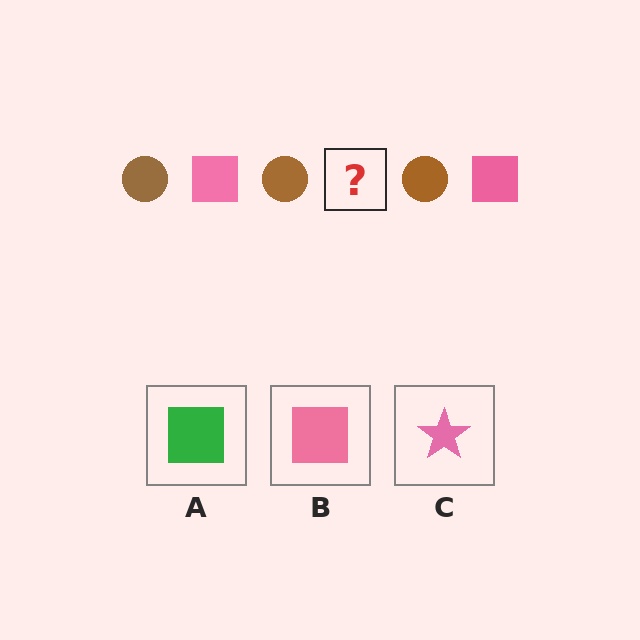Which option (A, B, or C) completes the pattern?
B.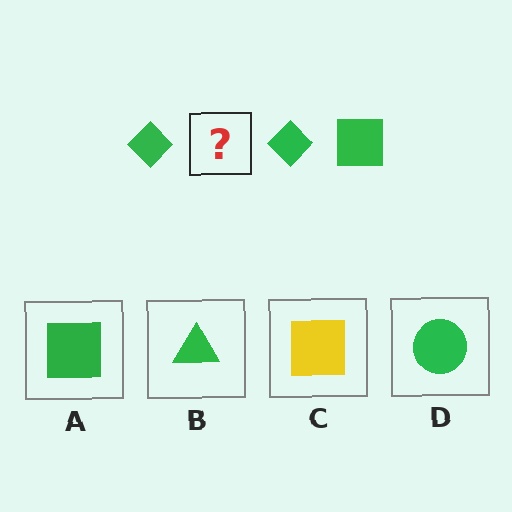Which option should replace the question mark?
Option A.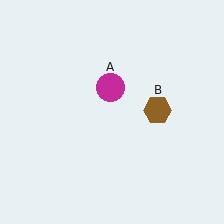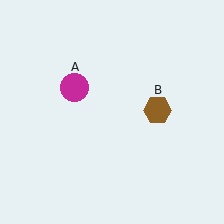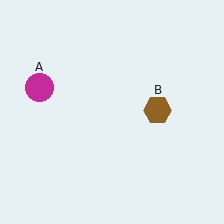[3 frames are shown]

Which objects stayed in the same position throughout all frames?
Brown hexagon (object B) remained stationary.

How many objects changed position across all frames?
1 object changed position: magenta circle (object A).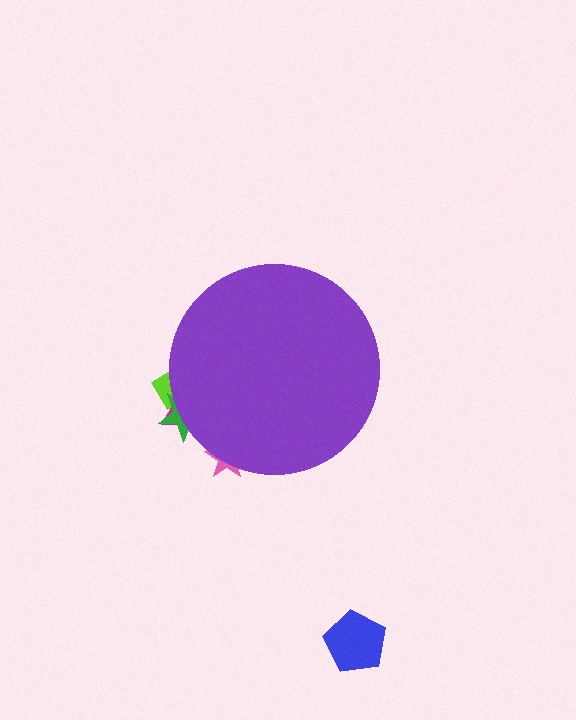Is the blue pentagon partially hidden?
No, the blue pentagon is fully visible.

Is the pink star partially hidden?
Yes, the pink star is partially hidden behind the purple circle.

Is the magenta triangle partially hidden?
Yes, the magenta triangle is partially hidden behind the purple circle.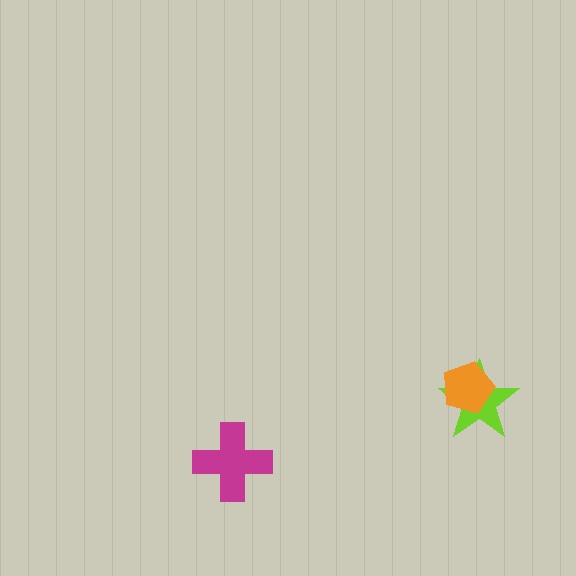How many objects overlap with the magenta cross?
0 objects overlap with the magenta cross.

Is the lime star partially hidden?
Yes, it is partially covered by another shape.